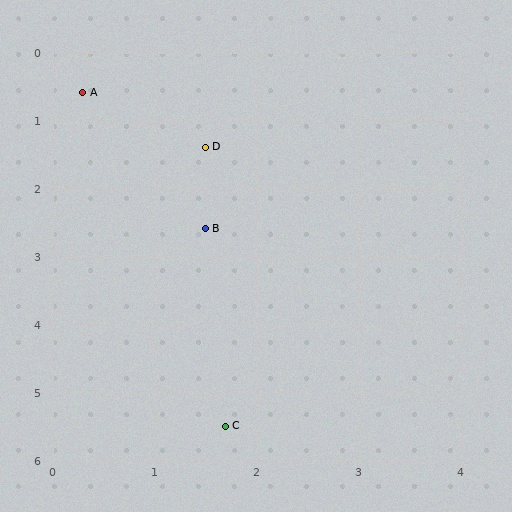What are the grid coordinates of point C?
Point C is at approximately (1.7, 5.5).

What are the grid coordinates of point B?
Point B is at approximately (1.5, 2.6).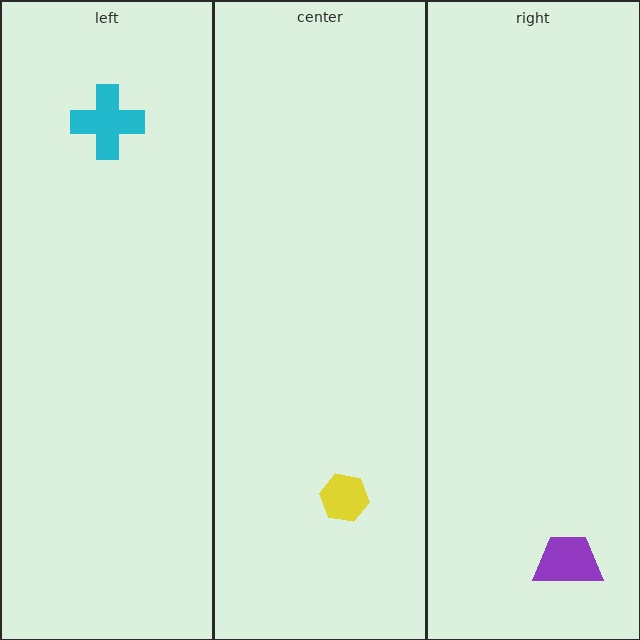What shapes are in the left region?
The cyan cross.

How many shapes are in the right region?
1.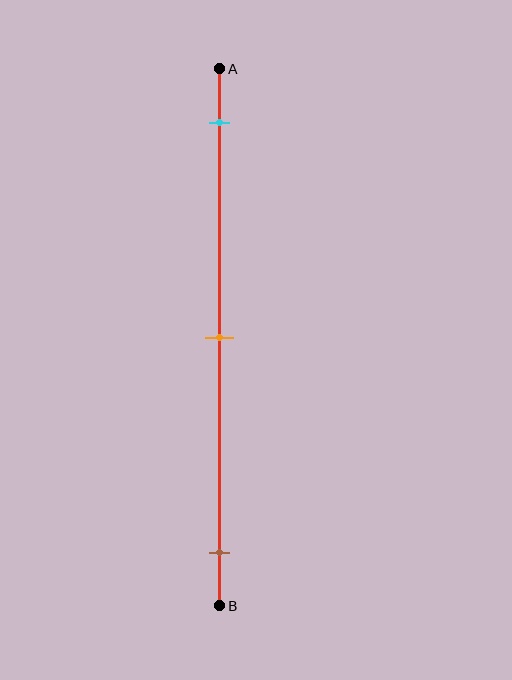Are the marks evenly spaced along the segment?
Yes, the marks are approximately evenly spaced.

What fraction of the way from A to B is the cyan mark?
The cyan mark is approximately 10% (0.1) of the way from A to B.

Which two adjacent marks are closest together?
The cyan and orange marks are the closest adjacent pair.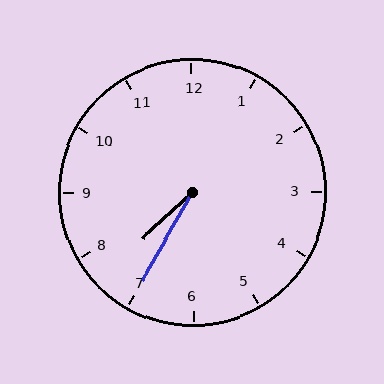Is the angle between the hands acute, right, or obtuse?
It is acute.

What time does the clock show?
7:35.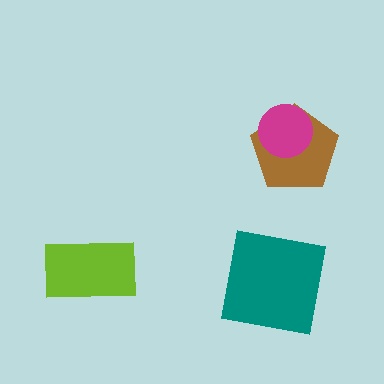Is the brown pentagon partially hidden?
Yes, it is partially covered by another shape.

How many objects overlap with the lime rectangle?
0 objects overlap with the lime rectangle.